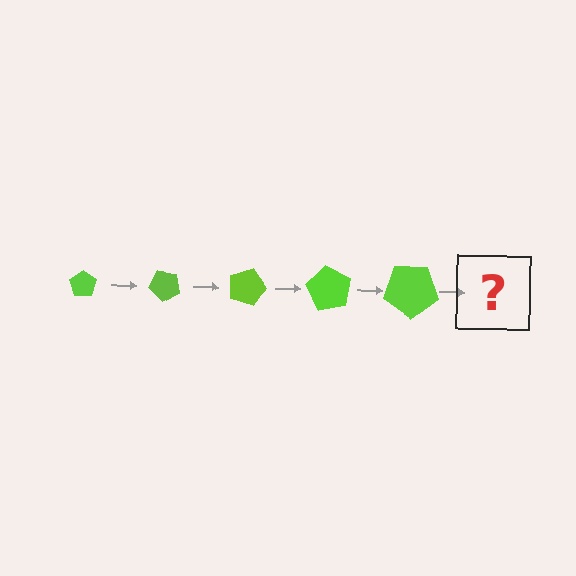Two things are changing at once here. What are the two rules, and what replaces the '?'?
The two rules are that the pentagon grows larger each step and it rotates 45 degrees each step. The '?' should be a pentagon, larger than the previous one and rotated 225 degrees from the start.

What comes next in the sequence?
The next element should be a pentagon, larger than the previous one and rotated 225 degrees from the start.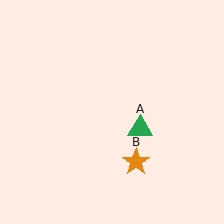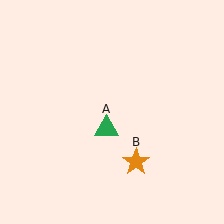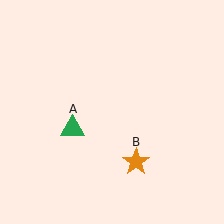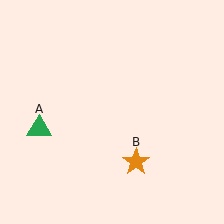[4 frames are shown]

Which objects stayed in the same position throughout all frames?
Orange star (object B) remained stationary.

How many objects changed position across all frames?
1 object changed position: green triangle (object A).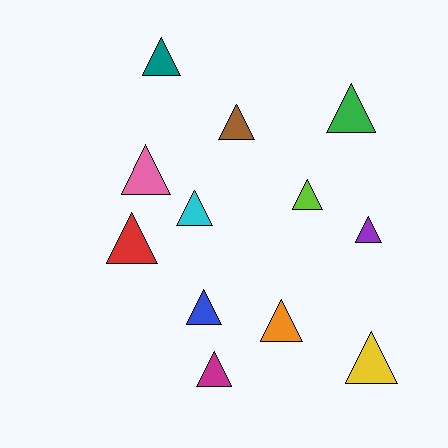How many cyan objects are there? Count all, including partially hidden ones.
There is 1 cyan object.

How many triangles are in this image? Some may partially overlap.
There are 12 triangles.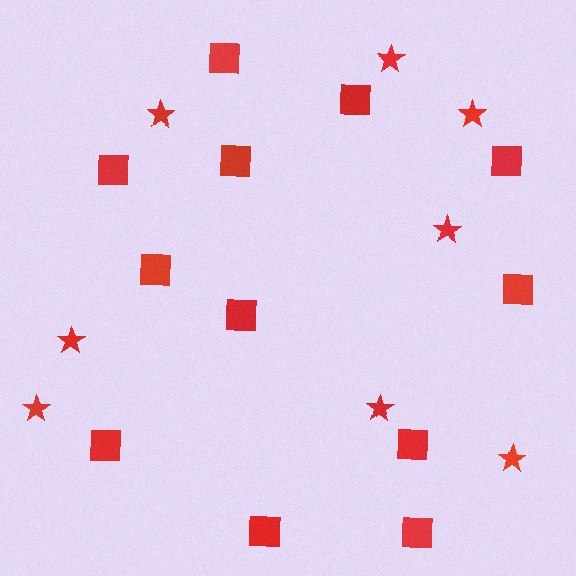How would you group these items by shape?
There are 2 groups: one group of squares (12) and one group of stars (8).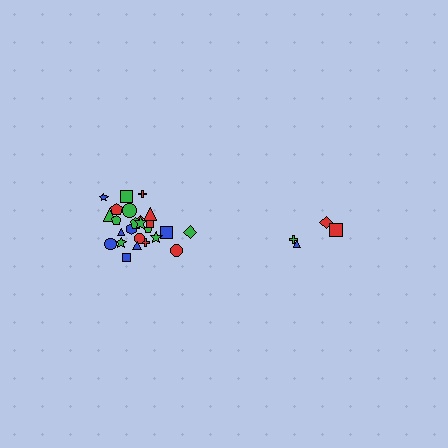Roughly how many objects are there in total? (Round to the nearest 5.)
Roughly 30 objects in total.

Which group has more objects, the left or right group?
The left group.